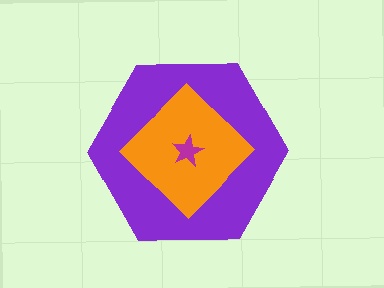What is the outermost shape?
The purple hexagon.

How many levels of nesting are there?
3.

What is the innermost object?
The magenta star.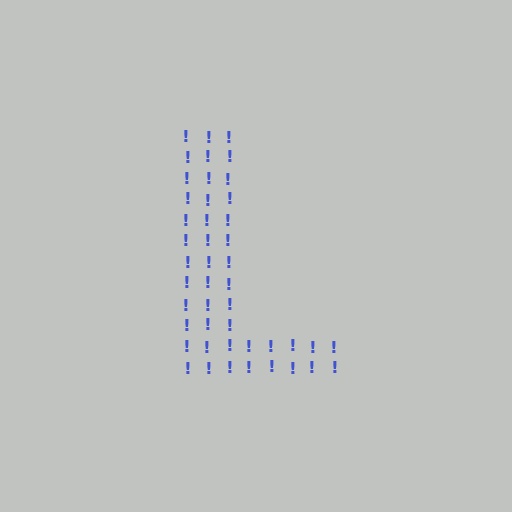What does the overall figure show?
The overall figure shows the letter L.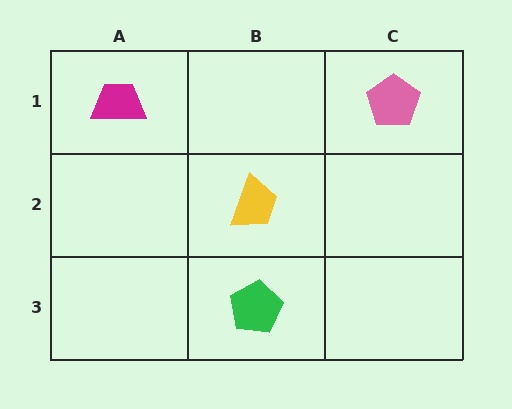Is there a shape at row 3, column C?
No, that cell is empty.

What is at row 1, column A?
A magenta trapezoid.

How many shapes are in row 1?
2 shapes.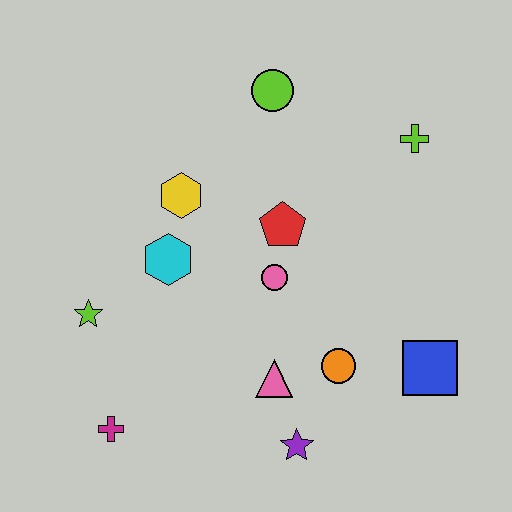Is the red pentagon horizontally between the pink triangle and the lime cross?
Yes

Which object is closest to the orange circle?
The pink triangle is closest to the orange circle.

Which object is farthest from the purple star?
The lime circle is farthest from the purple star.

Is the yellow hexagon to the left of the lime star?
No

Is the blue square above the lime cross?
No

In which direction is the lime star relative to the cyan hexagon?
The lime star is to the left of the cyan hexagon.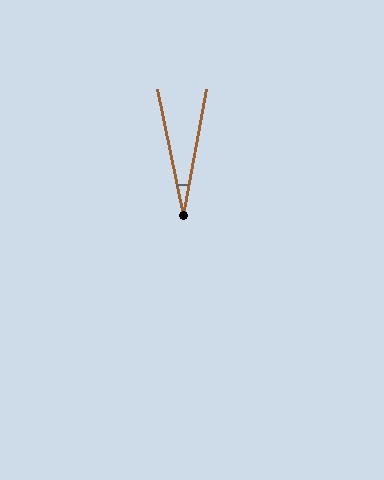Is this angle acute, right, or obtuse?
It is acute.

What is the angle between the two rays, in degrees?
Approximately 22 degrees.